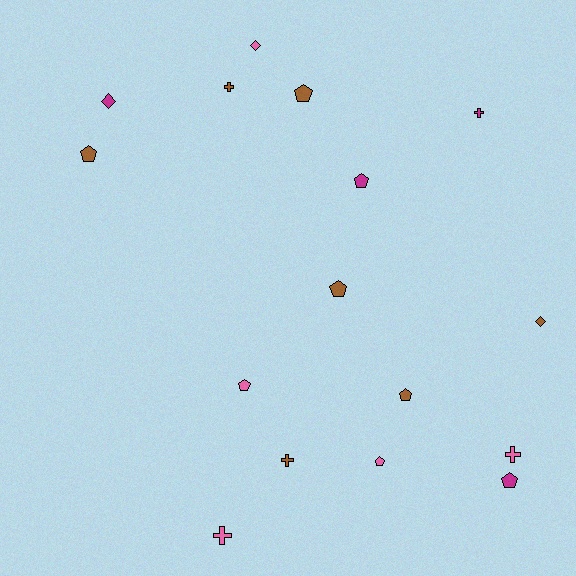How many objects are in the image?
There are 16 objects.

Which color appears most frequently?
Brown, with 7 objects.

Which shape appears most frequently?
Pentagon, with 8 objects.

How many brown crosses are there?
There are 2 brown crosses.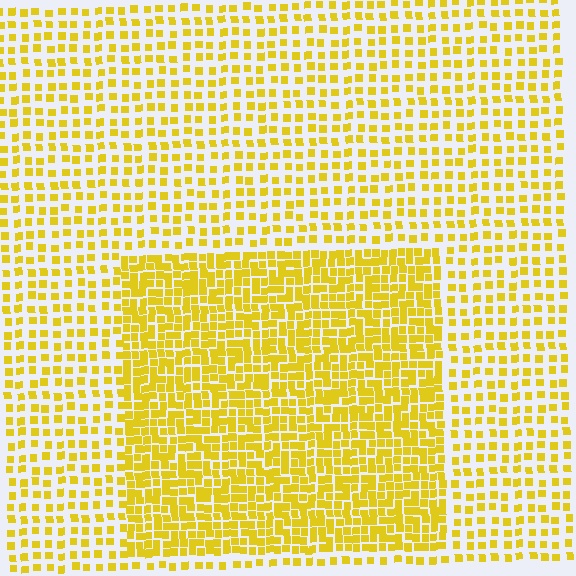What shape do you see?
I see a rectangle.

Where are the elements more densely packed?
The elements are more densely packed inside the rectangle boundary.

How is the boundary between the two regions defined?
The boundary is defined by a change in element density (approximately 2.0x ratio). All elements are the same color, size, and shape.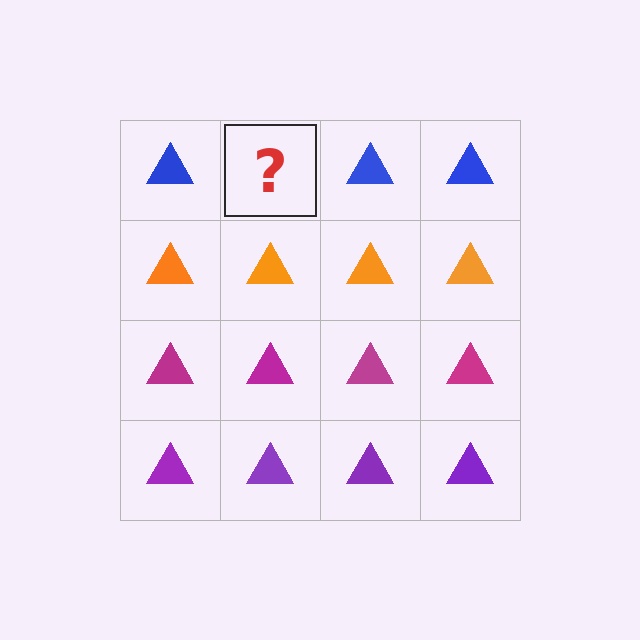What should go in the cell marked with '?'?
The missing cell should contain a blue triangle.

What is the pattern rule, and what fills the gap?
The rule is that each row has a consistent color. The gap should be filled with a blue triangle.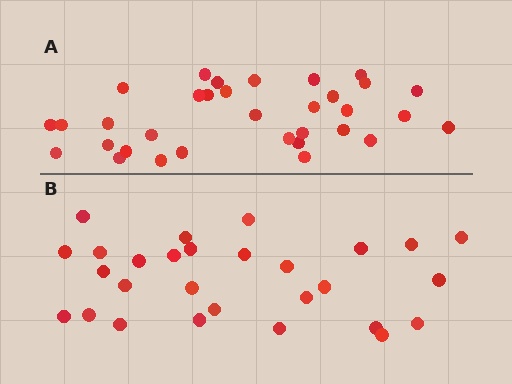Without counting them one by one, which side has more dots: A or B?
Region A (the top region) has more dots.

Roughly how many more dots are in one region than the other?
Region A has about 5 more dots than region B.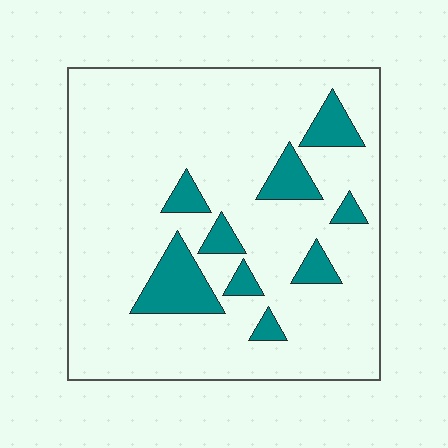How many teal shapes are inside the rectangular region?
9.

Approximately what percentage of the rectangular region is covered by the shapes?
Approximately 15%.